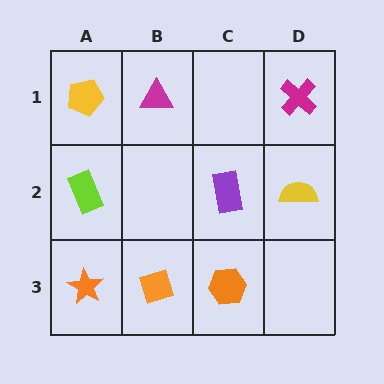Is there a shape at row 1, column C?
No, that cell is empty.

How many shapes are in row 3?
3 shapes.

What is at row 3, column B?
An orange diamond.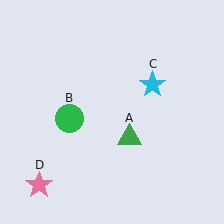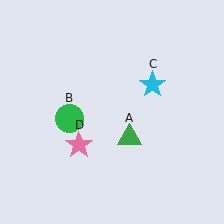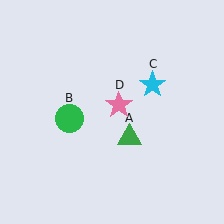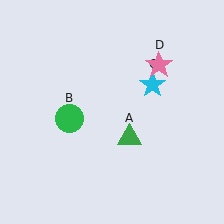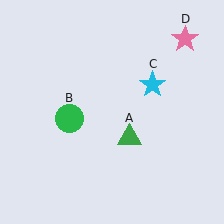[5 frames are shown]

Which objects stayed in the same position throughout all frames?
Green triangle (object A) and green circle (object B) and cyan star (object C) remained stationary.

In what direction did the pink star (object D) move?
The pink star (object D) moved up and to the right.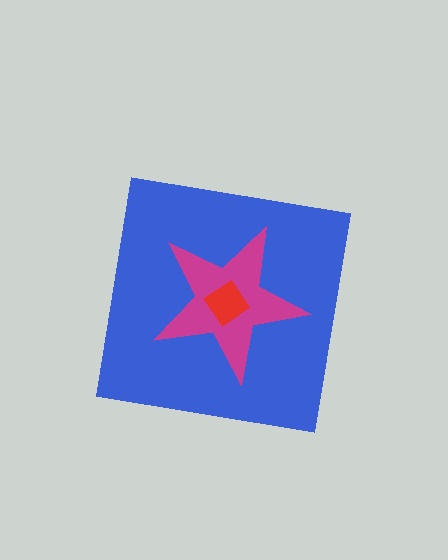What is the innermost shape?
The red diamond.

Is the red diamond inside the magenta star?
Yes.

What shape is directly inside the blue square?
The magenta star.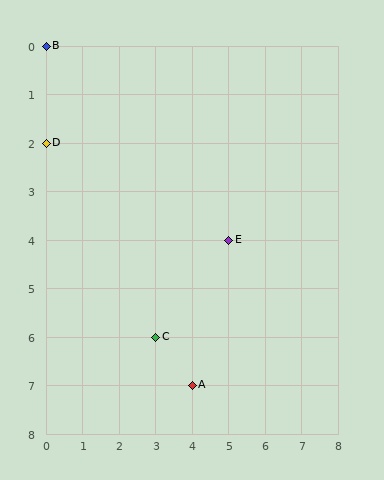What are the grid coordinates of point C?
Point C is at grid coordinates (3, 6).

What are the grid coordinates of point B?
Point B is at grid coordinates (0, 0).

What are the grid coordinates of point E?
Point E is at grid coordinates (5, 4).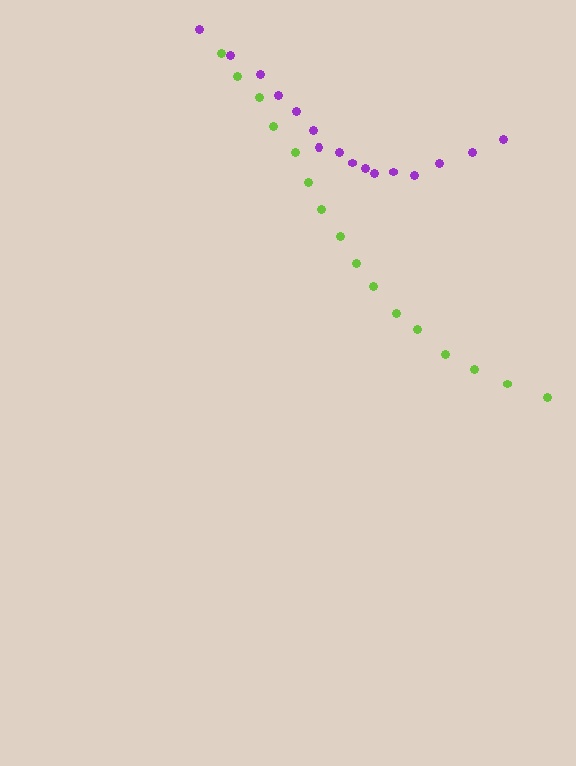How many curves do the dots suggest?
There are 2 distinct paths.